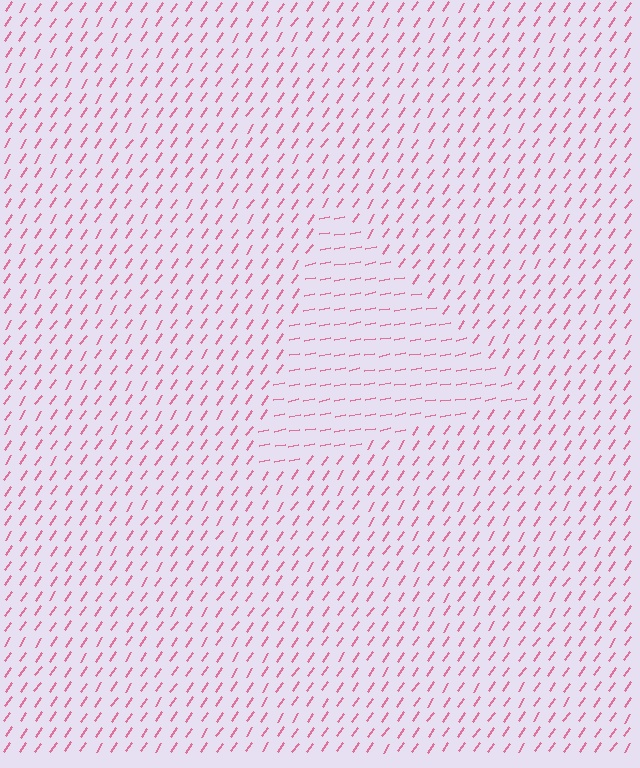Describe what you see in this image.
The image is filled with small pink line segments. A triangle region in the image has lines oriented differently from the surrounding lines, creating a visible texture boundary.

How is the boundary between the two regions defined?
The boundary is defined purely by a change in line orientation (approximately 45 degrees difference). All lines are the same color and thickness.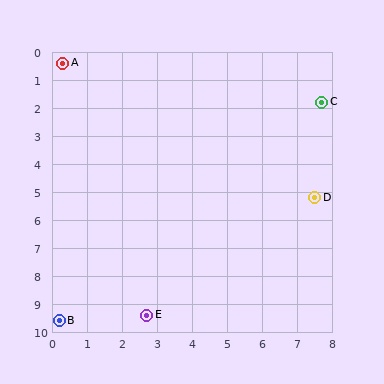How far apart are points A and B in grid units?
Points A and B are about 9.2 grid units apart.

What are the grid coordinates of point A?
Point A is at approximately (0.3, 0.4).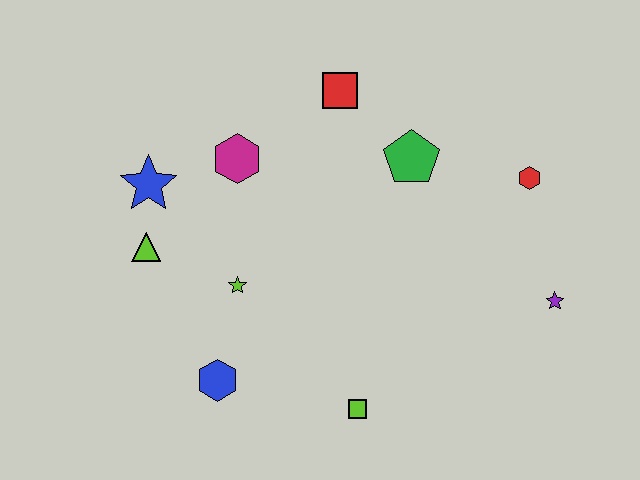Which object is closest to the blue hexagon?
The lime star is closest to the blue hexagon.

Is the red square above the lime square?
Yes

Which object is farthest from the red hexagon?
The lime triangle is farthest from the red hexagon.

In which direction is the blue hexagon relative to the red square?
The blue hexagon is below the red square.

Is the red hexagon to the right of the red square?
Yes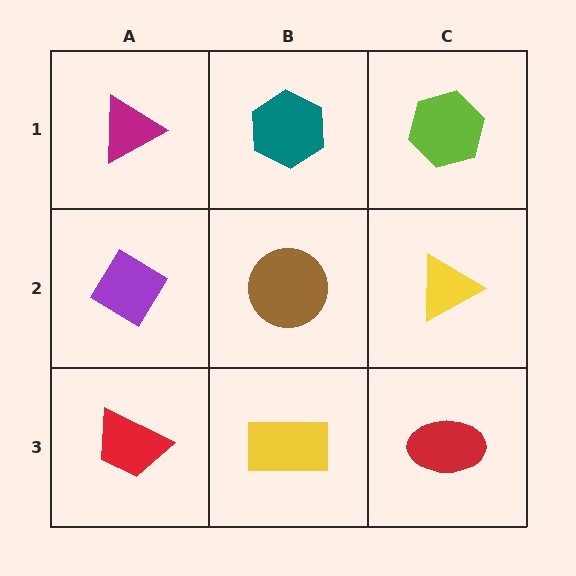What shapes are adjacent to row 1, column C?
A yellow triangle (row 2, column C), a teal hexagon (row 1, column B).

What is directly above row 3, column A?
A purple diamond.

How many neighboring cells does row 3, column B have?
3.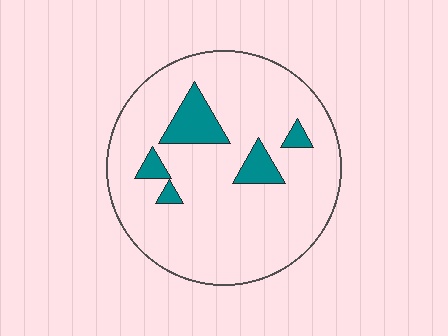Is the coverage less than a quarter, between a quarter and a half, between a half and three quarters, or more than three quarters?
Less than a quarter.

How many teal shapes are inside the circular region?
5.